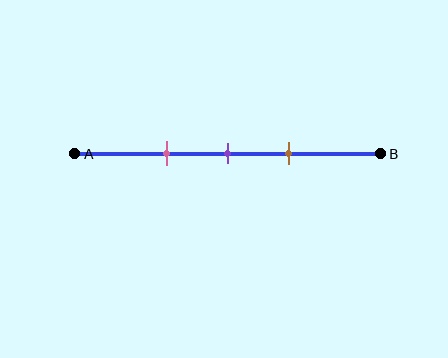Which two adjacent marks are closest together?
The purple and brown marks are the closest adjacent pair.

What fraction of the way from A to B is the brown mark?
The brown mark is approximately 70% (0.7) of the way from A to B.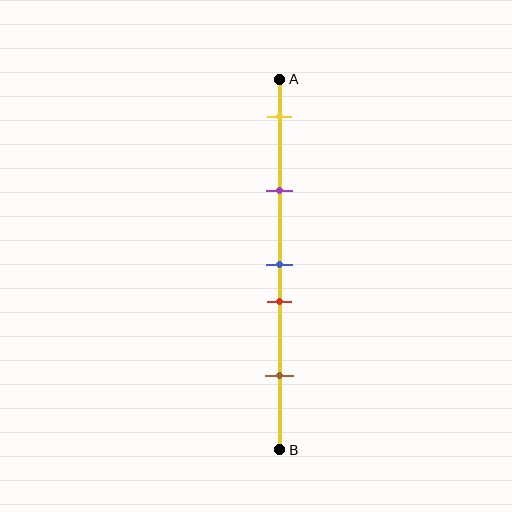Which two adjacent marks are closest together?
The blue and red marks are the closest adjacent pair.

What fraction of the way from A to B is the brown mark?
The brown mark is approximately 80% (0.8) of the way from A to B.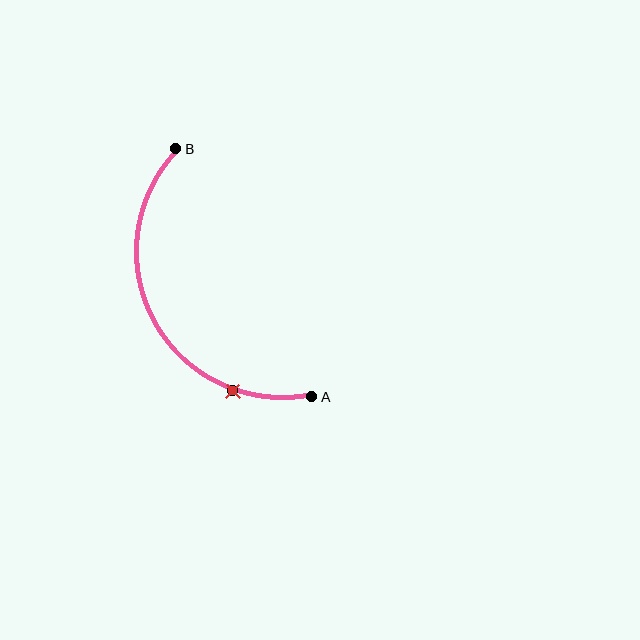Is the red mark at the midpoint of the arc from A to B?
No. The red mark lies on the arc but is closer to endpoint A. The arc midpoint would be at the point on the curve equidistant along the arc from both A and B.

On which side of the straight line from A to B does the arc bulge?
The arc bulges to the left of the straight line connecting A and B.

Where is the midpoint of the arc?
The arc midpoint is the point on the curve farthest from the straight line joining A and B. It sits to the left of that line.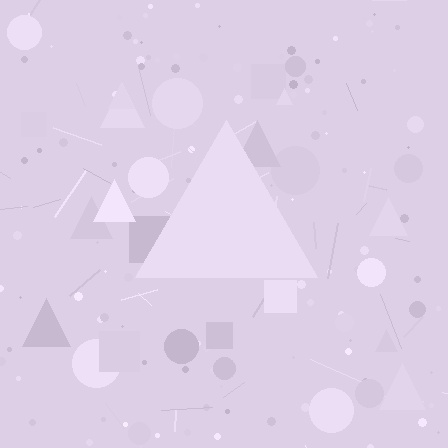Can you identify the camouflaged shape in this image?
The camouflaged shape is a triangle.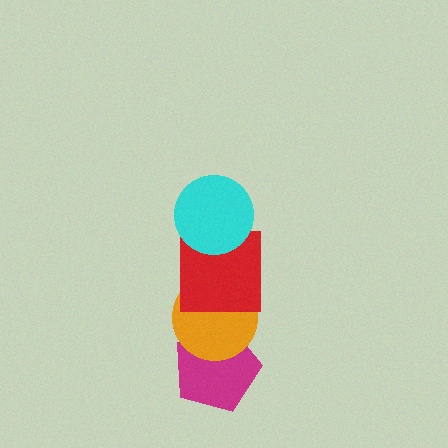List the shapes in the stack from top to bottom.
From top to bottom: the cyan circle, the red square, the orange circle, the magenta pentagon.